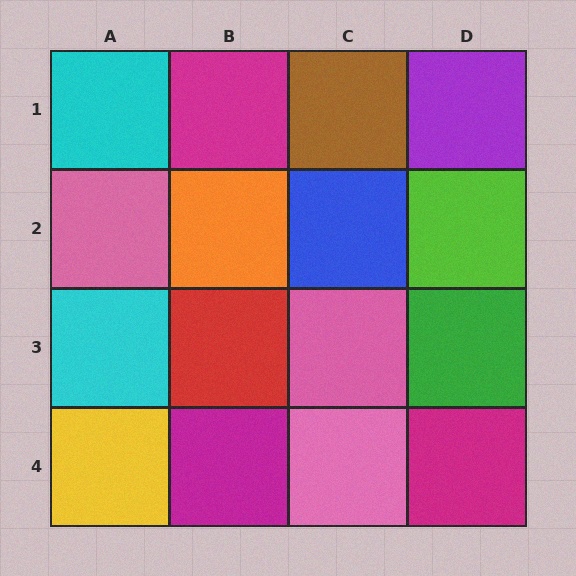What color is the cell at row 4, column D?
Magenta.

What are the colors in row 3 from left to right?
Cyan, red, pink, green.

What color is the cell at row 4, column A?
Yellow.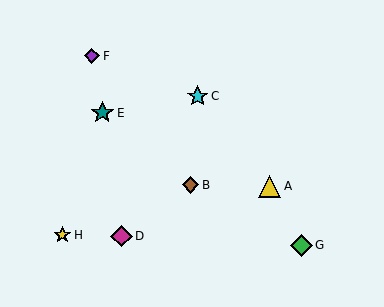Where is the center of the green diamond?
The center of the green diamond is at (301, 245).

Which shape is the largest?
The teal star (labeled E) is the largest.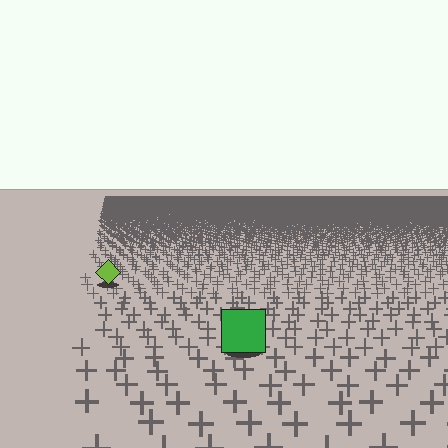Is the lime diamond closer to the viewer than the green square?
No. The green square is closer — you can tell from the texture gradient: the ground texture is coarser near it.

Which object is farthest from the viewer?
The lime diamond is farthest from the viewer. It appears smaller and the ground texture around it is denser.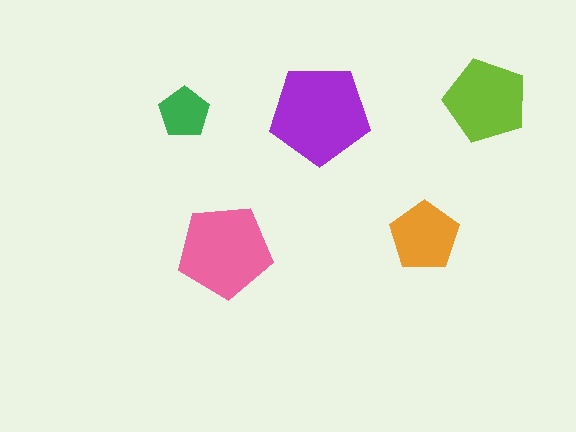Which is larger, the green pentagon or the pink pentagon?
The pink one.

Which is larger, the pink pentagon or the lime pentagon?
The pink one.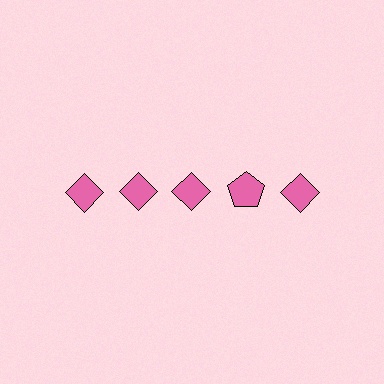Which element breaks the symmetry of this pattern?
The pink pentagon in the top row, second from right column breaks the symmetry. All other shapes are pink diamonds.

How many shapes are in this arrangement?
There are 5 shapes arranged in a grid pattern.